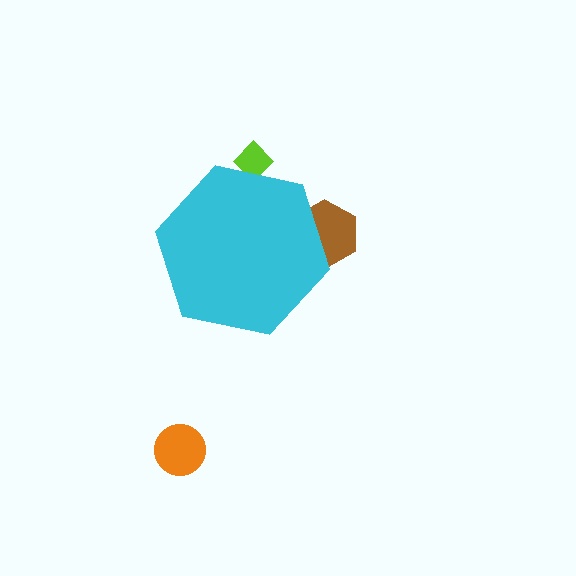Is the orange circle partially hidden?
No, the orange circle is fully visible.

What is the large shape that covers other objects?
A cyan hexagon.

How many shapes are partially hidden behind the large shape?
2 shapes are partially hidden.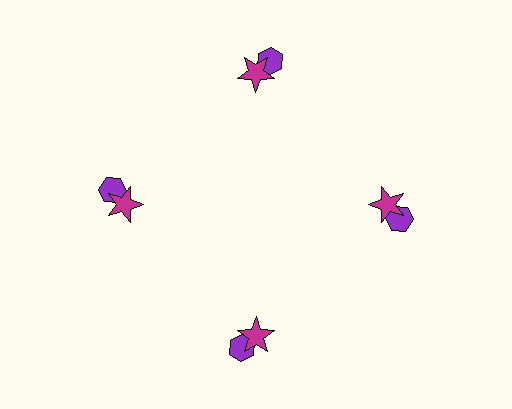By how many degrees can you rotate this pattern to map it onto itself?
The pattern maps onto itself every 90 degrees of rotation.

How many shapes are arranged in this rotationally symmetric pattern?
There are 8 shapes, arranged in 4 groups of 2.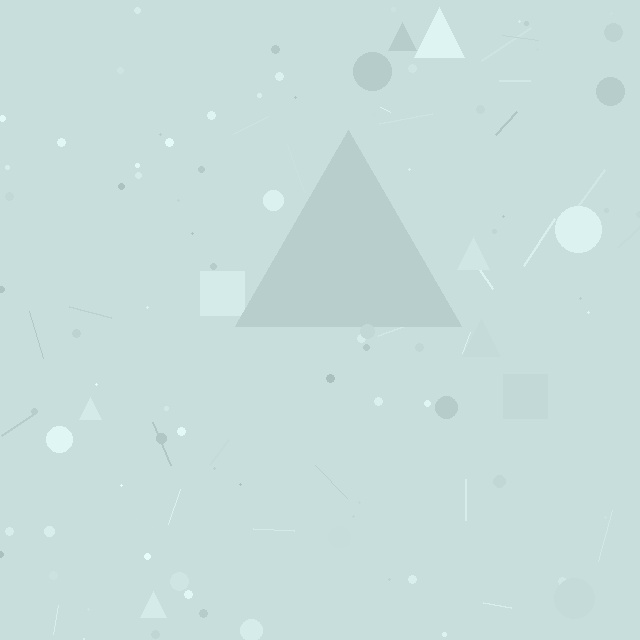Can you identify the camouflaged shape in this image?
The camouflaged shape is a triangle.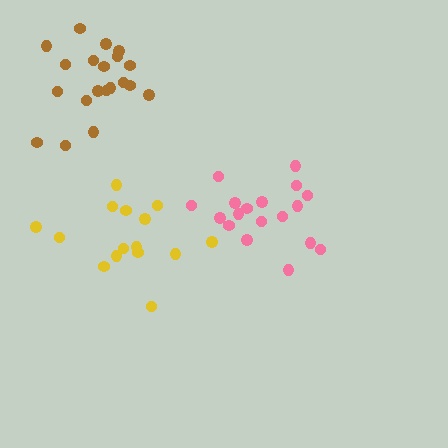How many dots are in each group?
Group 1: 18 dots, Group 2: 15 dots, Group 3: 20 dots (53 total).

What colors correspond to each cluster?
The clusters are colored: pink, yellow, brown.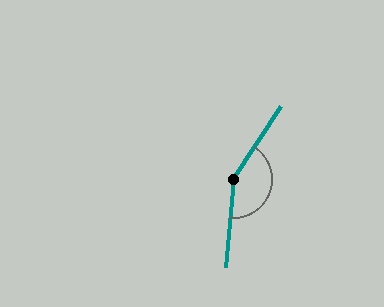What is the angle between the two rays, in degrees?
Approximately 152 degrees.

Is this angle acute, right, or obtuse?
It is obtuse.